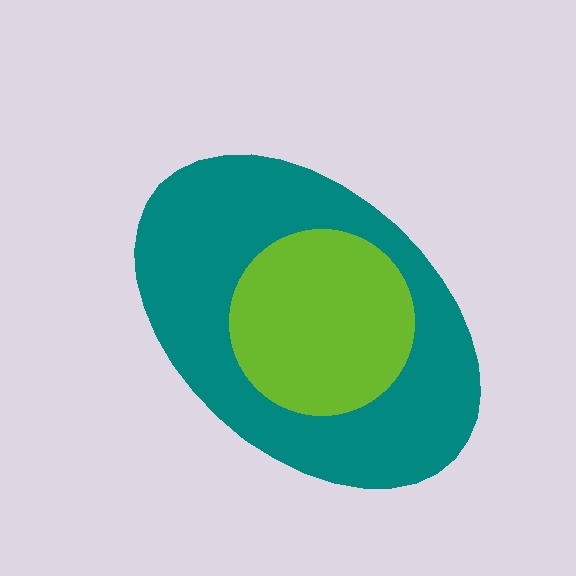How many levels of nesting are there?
2.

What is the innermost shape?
The lime circle.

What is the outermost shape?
The teal ellipse.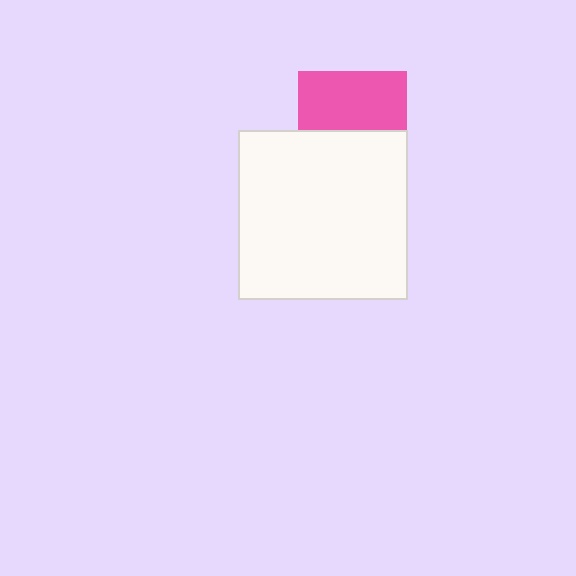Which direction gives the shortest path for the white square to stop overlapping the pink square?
Moving down gives the shortest separation.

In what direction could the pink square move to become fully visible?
The pink square could move up. That would shift it out from behind the white square entirely.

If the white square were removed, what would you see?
You would see the complete pink square.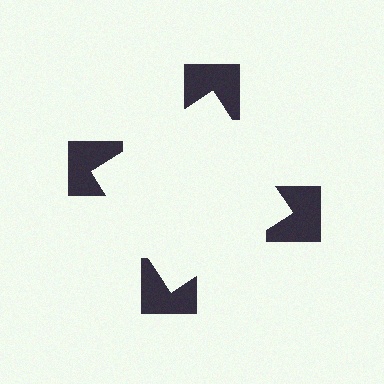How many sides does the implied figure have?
4 sides.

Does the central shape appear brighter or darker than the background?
It typically appears slightly brighter than the background, even though no actual brightness change is drawn.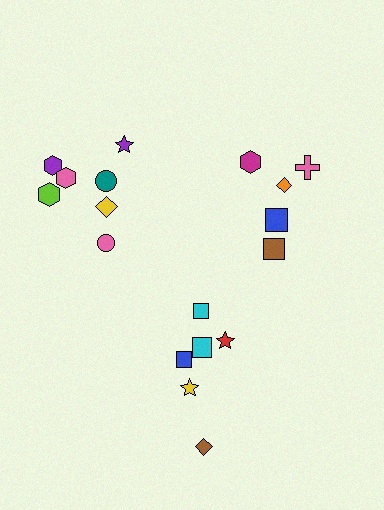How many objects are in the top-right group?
There are 5 objects.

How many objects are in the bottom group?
There are 6 objects.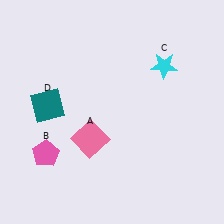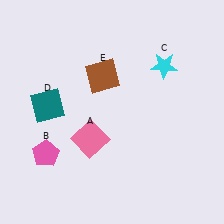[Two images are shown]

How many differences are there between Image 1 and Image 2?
There is 1 difference between the two images.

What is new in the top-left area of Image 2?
A brown square (E) was added in the top-left area of Image 2.